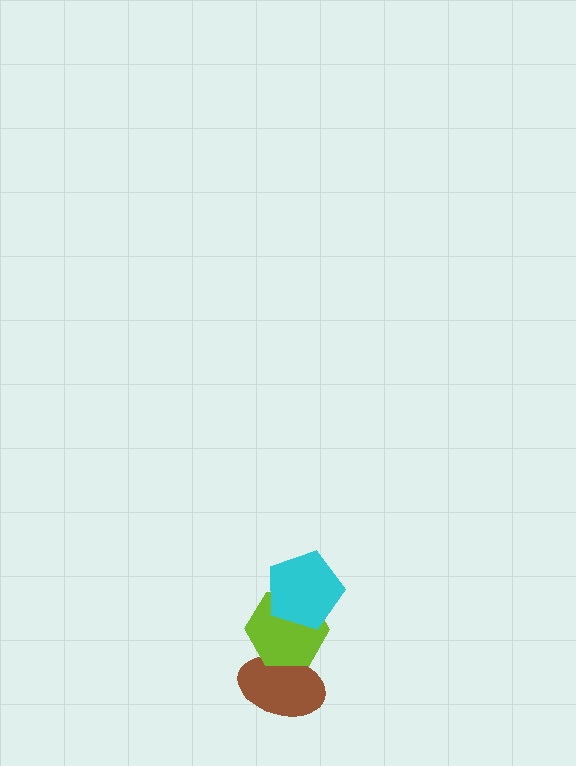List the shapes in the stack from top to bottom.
From top to bottom: the cyan pentagon, the lime hexagon, the brown ellipse.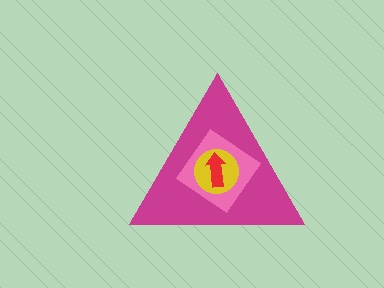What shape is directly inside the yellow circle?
The red arrow.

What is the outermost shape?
The magenta triangle.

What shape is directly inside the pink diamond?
The yellow circle.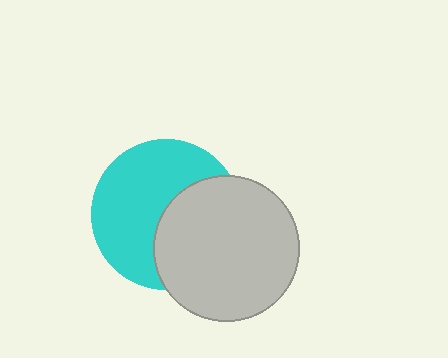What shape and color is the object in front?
The object in front is a light gray circle.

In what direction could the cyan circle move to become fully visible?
The cyan circle could move left. That would shift it out from behind the light gray circle entirely.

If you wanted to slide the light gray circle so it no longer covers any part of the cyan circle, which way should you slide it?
Slide it right — that is the most direct way to separate the two shapes.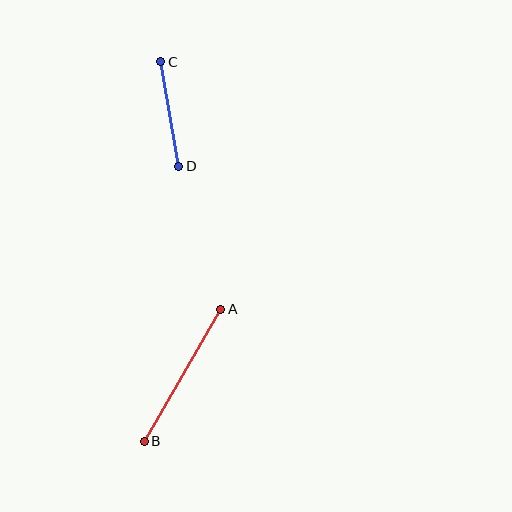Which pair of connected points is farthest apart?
Points A and B are farthest apart.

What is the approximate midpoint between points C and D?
The midpoint is at approximately (170, 114) pixels.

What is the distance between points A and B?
The distance is approximately 153 pixels.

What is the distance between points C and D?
The distance is approximately 106 pixels.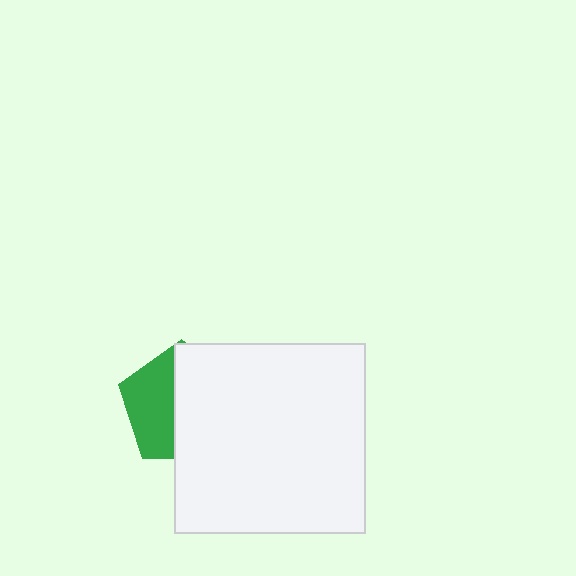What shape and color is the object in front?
The object in front is a white square.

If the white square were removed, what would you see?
You would see the complete green pentagon.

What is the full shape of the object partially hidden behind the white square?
The partially hidden object is a green pentagon.